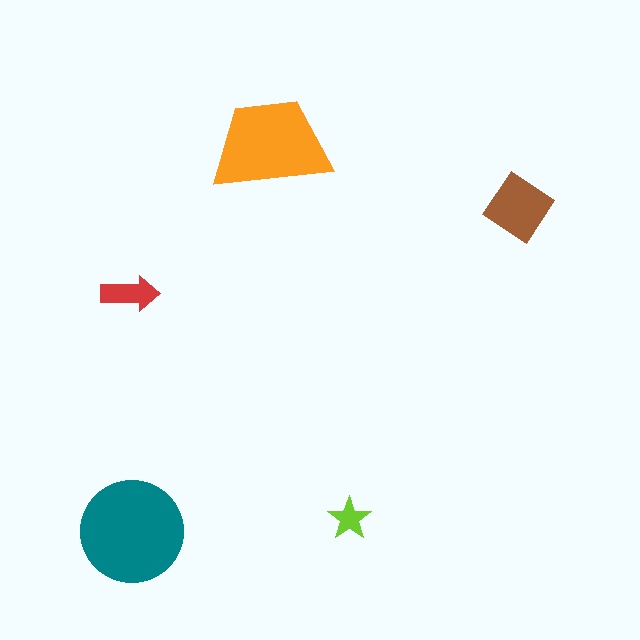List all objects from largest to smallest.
The teal circle, the orange trapezoid, the brown diamond, the red arrow, the lime star.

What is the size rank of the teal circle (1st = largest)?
1st.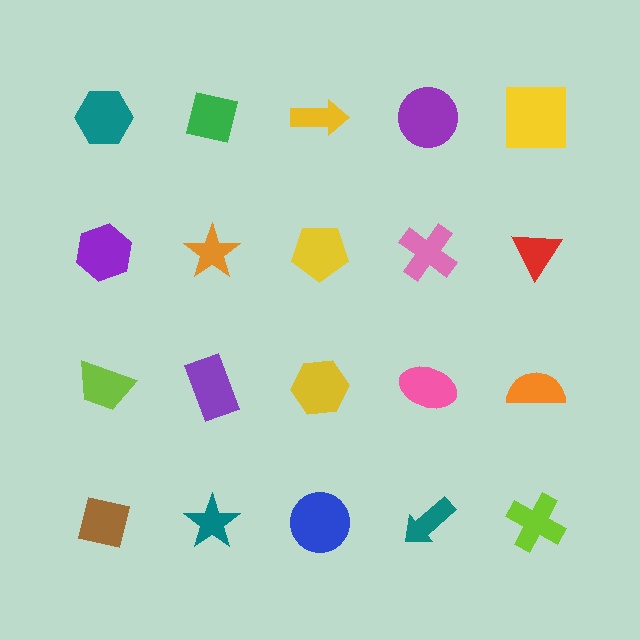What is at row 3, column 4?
A pink ellipse.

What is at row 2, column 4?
A pink cross.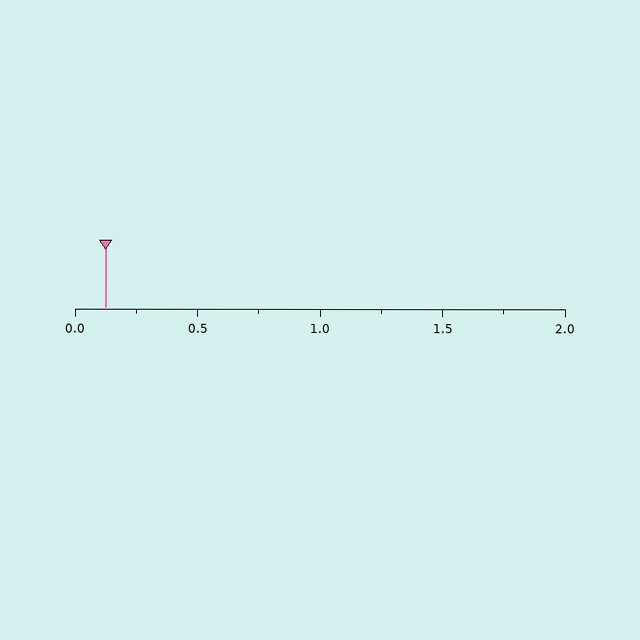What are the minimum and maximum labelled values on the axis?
The axis runs from 0.0 to 2.0.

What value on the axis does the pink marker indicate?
The marker indicates approximately 0.12.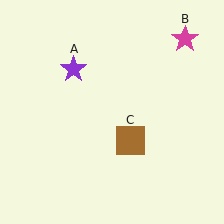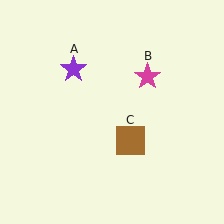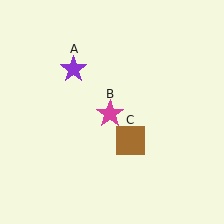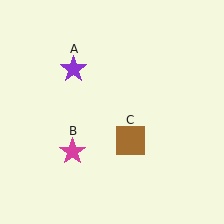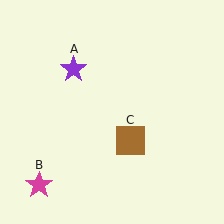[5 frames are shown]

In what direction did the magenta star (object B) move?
The magenta star (object B) moved down and to the left.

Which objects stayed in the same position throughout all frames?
Purple star (object A) and brown square (object C) remained stationary.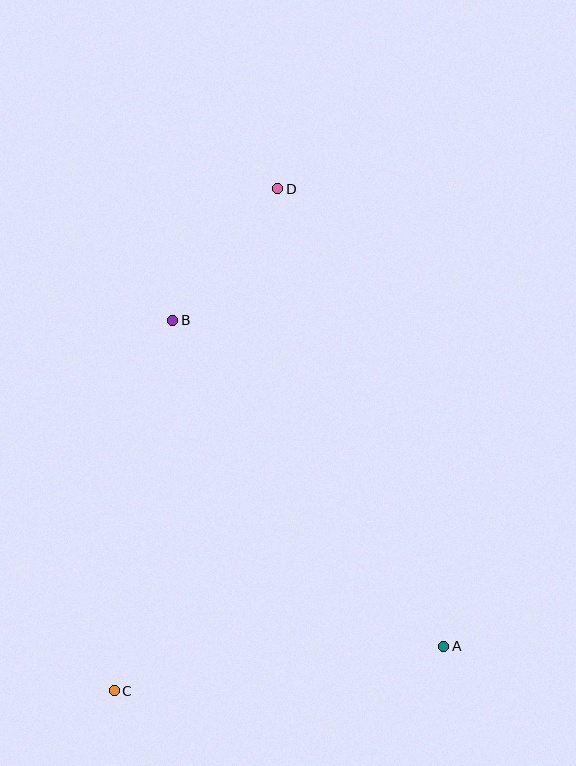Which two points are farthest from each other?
Points C and D are farthest from each other.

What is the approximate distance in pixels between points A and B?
The distance between A and B is approximately 424 pixels.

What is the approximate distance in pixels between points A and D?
The distance between A and D is approximately 487 pixels.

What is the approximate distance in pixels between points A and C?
The distance between A and C is approximately 333 pixels.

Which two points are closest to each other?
Points B and D are closest to each other.